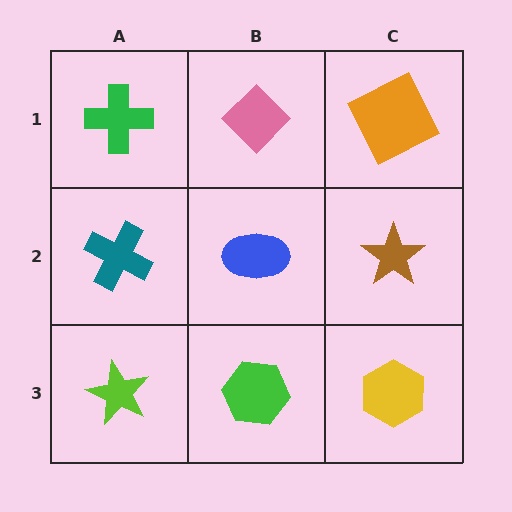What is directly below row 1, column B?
A blue ellipse.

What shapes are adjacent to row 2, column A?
A green cross (row 1, column A), a lime star (row 3, column A), a blue ellipse (row 2, column B).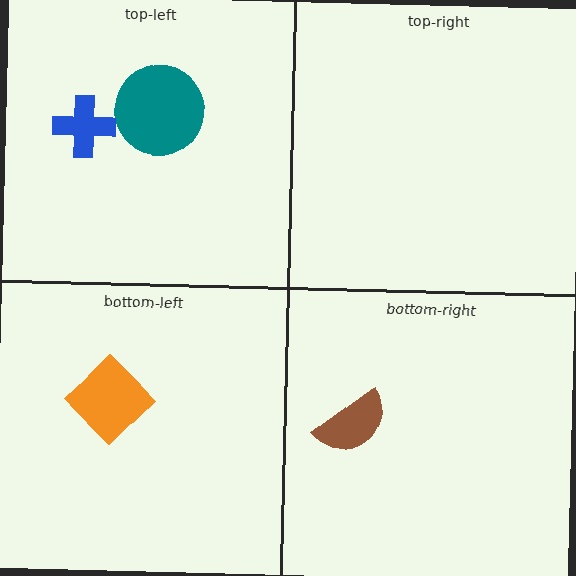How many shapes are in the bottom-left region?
1.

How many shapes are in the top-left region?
2.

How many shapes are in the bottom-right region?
1.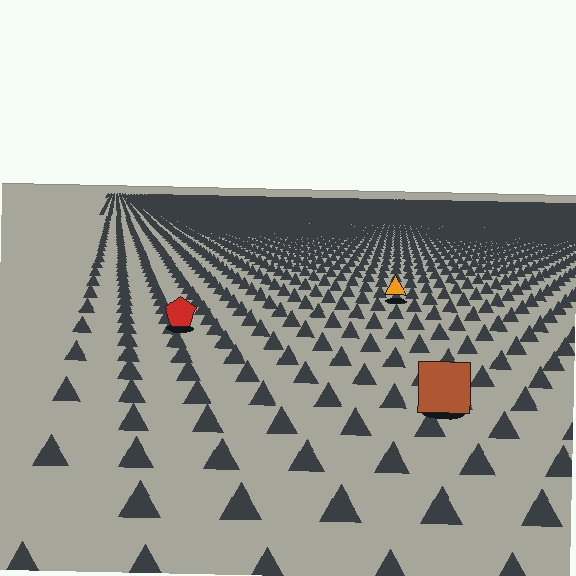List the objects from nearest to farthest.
From nearest to farthest: the brown square, the red pentagon, the orange triangle.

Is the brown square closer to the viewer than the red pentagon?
Yes. The brown square is closer — you can tell from the texture gradient: the ground texture is coarser near it.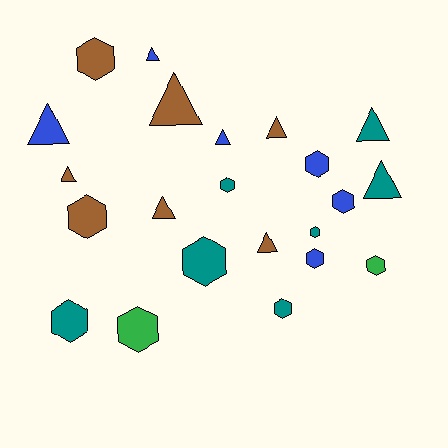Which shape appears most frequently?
Hexagon, with 12 objects.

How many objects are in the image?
There are 22 objects.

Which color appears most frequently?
Brown, with 7 objects.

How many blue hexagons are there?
There are 3 blue hexagons.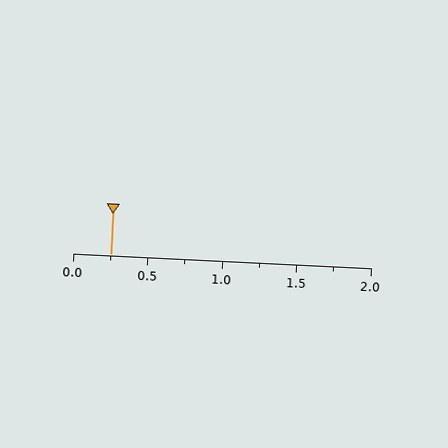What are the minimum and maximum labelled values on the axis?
The axis runs from 0.0 to 2.0.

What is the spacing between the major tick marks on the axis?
The major ticks are spaced 0.5 apart.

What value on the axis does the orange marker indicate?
The marker indicates approximately 0.25.